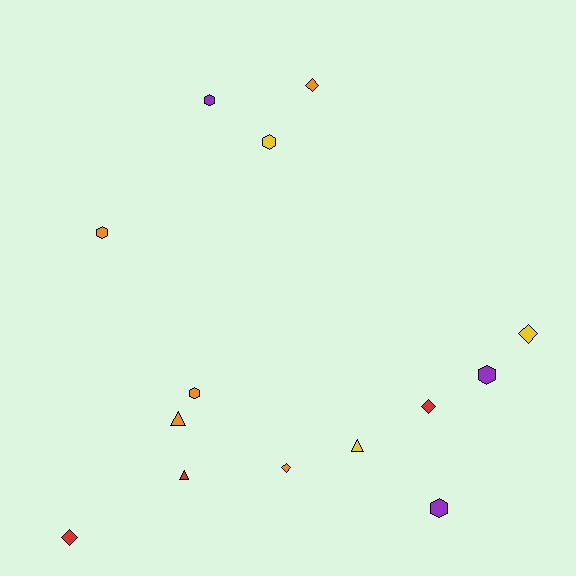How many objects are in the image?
There are 14 objects.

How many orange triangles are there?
There is 1 orange triangle.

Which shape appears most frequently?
Hexagon, with 6 objects.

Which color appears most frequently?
Orange, with 5 objects.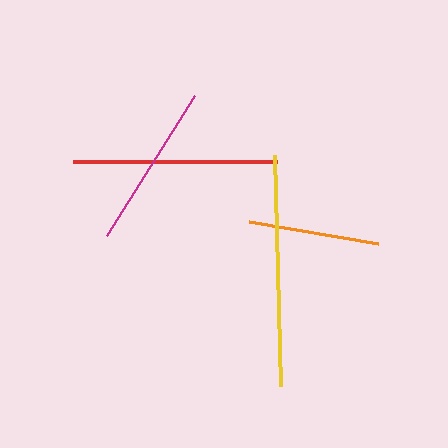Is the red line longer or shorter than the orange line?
The red line is longer than the orange line.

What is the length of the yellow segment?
The yellow segment is approximately 230 pixels long.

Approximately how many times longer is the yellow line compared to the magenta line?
The yellow line is approximately 1.4 times the length of the magenta line.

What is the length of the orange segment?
The orange segment is approximately 131 pixels long.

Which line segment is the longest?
The yellow line is the longest at approximately 230 pixels.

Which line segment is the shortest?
The orange line is the shortest at approximately 131 pixels.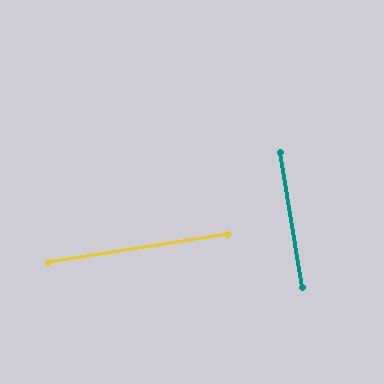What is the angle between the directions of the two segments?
Approximately 90 degrees.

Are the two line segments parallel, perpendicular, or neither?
Perpendicular — they meet at approximately 90°.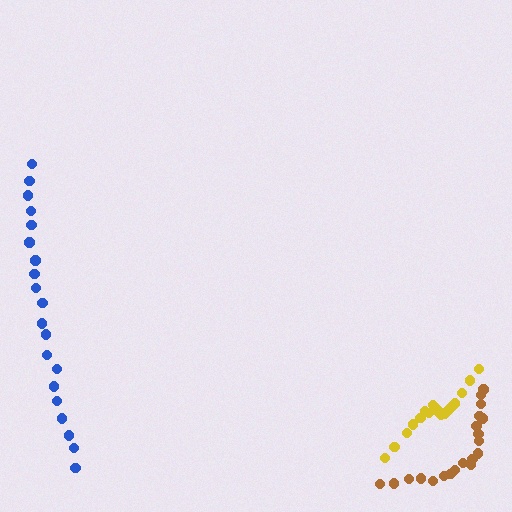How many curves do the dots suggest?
There are 3 distinct paths.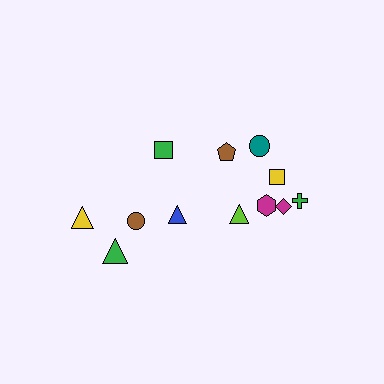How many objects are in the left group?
There are 5 objects.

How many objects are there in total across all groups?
There are 12 objects.